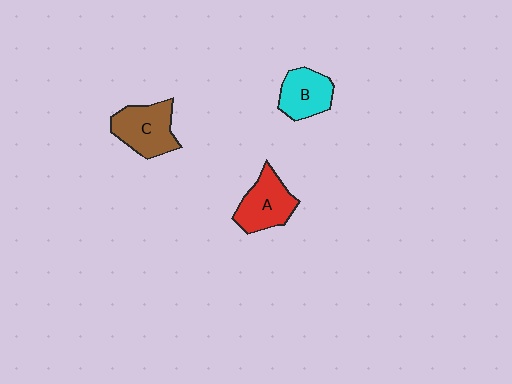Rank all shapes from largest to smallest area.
From largest to smallest: C (brown), A (red), B (cyan).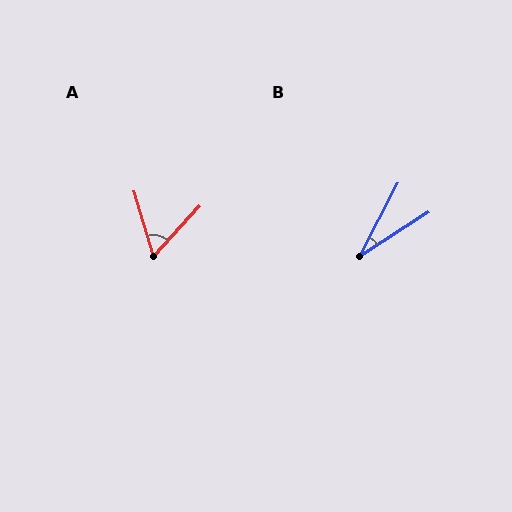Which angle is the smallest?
B, at approximately 29 degrees.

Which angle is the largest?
A, at approximately 59 degrees.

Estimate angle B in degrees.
Approximately 29 degrees.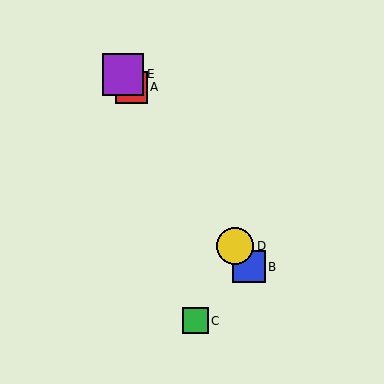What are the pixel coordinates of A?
Object A is at (131, 87).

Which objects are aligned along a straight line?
Objects A, B, D, E are aligned along a straight line.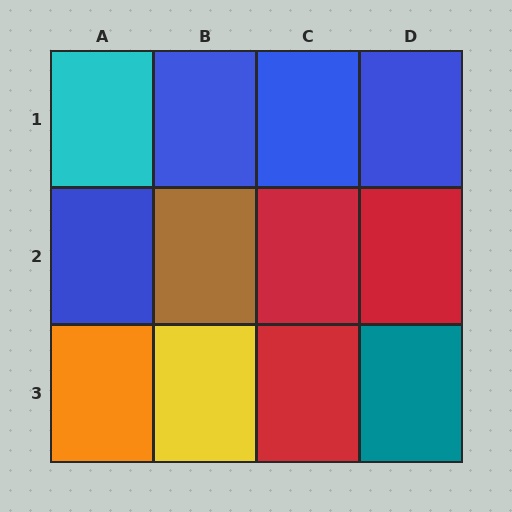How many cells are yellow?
1 cell is yellow.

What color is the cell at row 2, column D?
Red.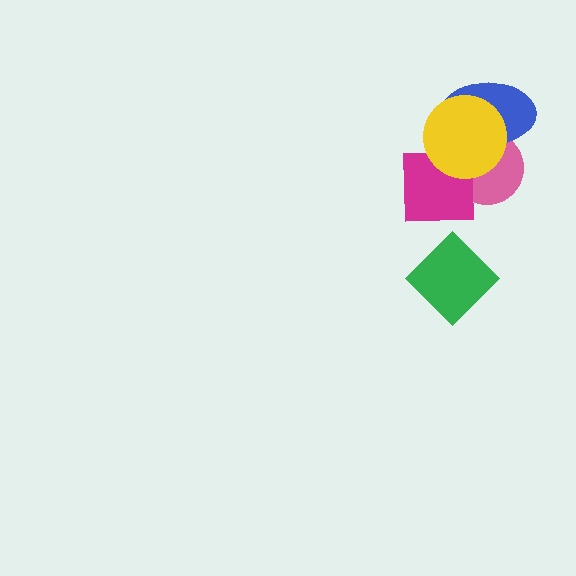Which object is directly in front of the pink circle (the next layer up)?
The blue ellipse is directly in front of the pink circle.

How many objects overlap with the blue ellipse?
2 objects overlap with the blue ellipse.